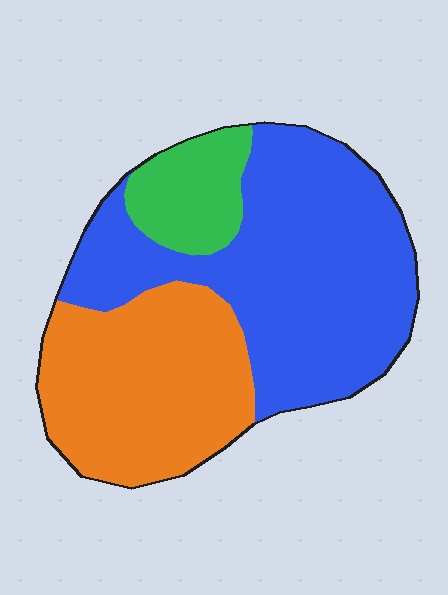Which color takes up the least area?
Green, at roughly 10%.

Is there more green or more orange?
Orange.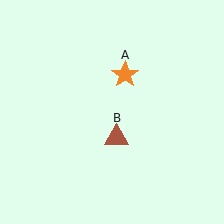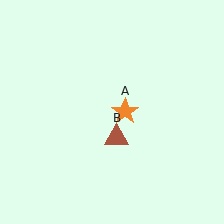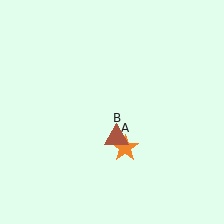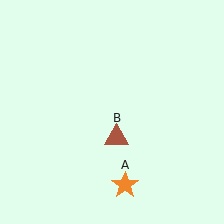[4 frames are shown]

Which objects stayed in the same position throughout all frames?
Brown triangle (object B) remained stationary.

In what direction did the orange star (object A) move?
The orange star (object A) moved down.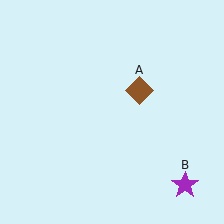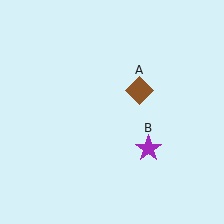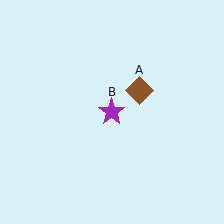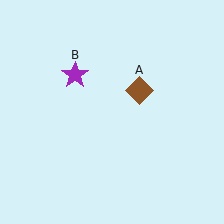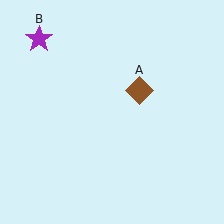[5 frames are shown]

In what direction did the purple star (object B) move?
The purple star (object B) moved up and to the left.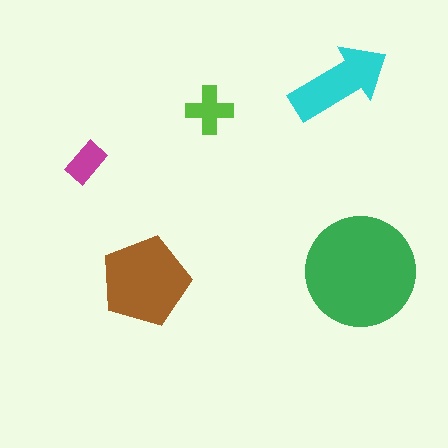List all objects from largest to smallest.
The green circle, the brown pentagon, the cyan arrow, the lime cross, the magenta rectangle.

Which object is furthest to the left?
The magenta rectangle is leftmost.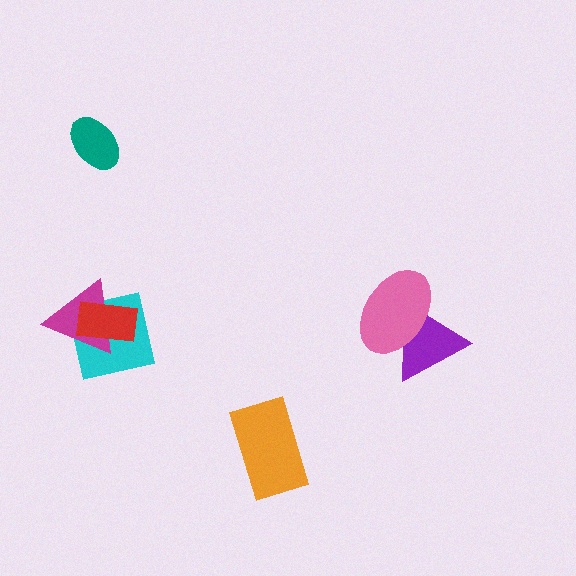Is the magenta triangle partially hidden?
Yes, it is partially covered by another shape.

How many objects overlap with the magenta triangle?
2 objects overlap with the magenta triangle.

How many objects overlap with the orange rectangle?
0 objects overlap with the orange rectangle.